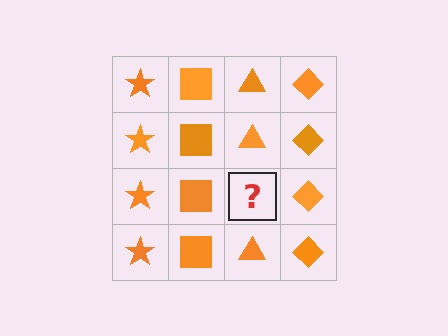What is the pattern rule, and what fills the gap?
The rule is that each column has a consistent shape. The gap should be filled with an orange triangle.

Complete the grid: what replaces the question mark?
The question mark should be replaced with an orange triangle.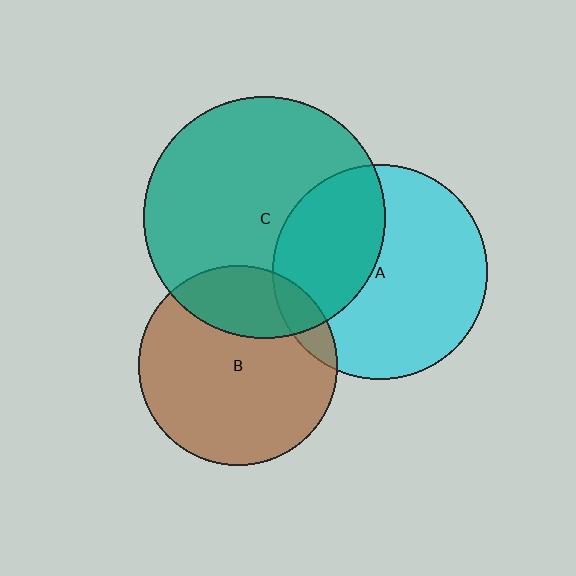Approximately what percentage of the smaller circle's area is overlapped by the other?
Approximately 35%.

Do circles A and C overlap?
Yes.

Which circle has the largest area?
Circle C (teal).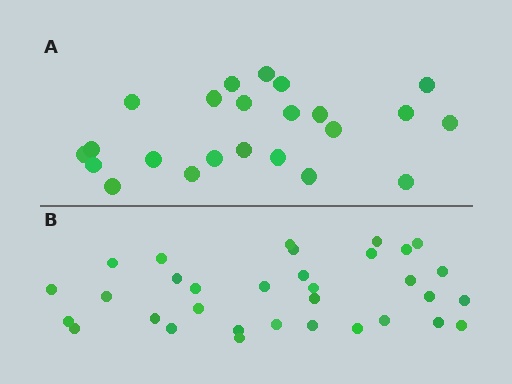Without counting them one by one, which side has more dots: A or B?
Region B (the bottom region) has more dots.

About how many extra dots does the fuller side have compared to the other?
Region B has roughly 10 or so more dots than region A.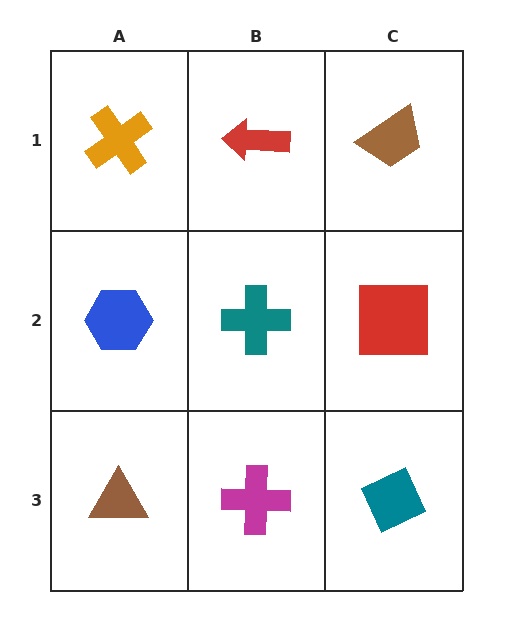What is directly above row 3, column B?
A teal cross.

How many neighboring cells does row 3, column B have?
3.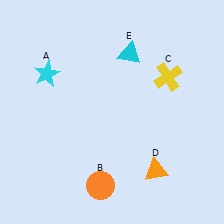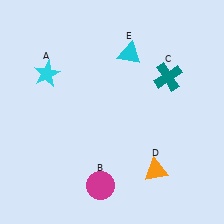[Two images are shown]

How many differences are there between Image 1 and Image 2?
There are 2 differences between the two images.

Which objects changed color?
B changed from orange to magenta. C changed from yellow to teal.